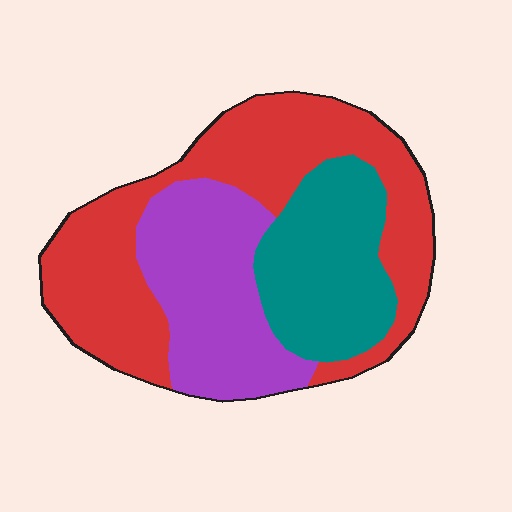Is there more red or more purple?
Red.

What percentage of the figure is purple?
Purple takes up about one quarter (1/4) of the figure.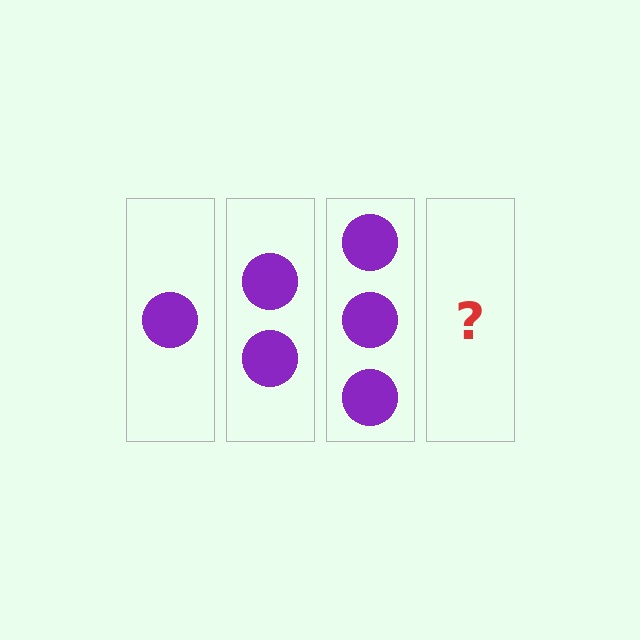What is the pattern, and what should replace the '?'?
The pattern is that each step adds one more circle. The '?' should be 4 circles.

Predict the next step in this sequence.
The next step is 4 circles.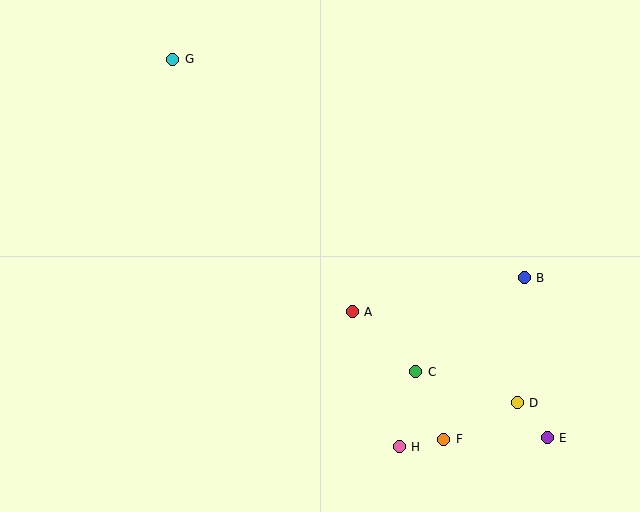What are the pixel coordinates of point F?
Point F is at (444, 439).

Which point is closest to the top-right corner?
Point B is closest to the top-right corner.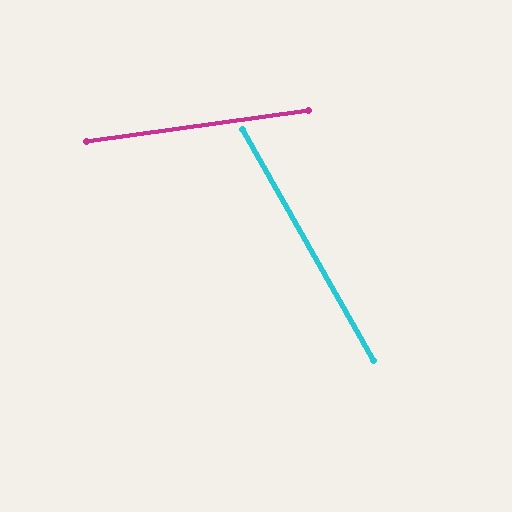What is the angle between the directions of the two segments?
Approximately 68 degrees.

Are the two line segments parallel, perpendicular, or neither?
Neither parallel nor perpendicular — they differ by about 68°.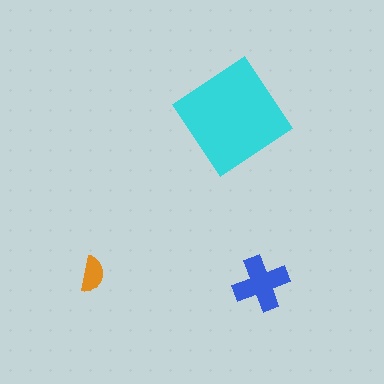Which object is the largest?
The cyan diamond.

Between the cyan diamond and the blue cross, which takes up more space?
The cyan diamond.